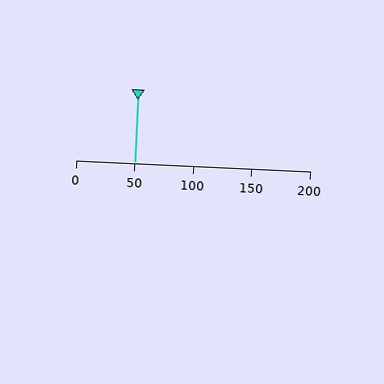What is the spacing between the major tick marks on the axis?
The major ticks are spaced 50 apart.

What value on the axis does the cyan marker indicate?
The marker indicates approximately 50.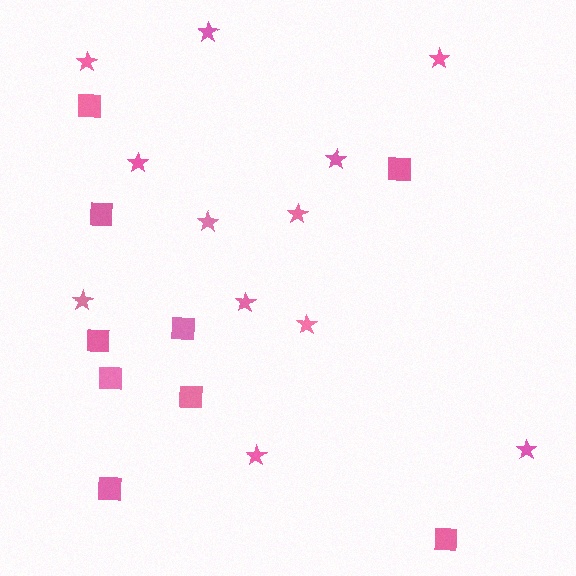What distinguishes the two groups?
There are 2 groups: one group of stars (12) and one group of squares (9).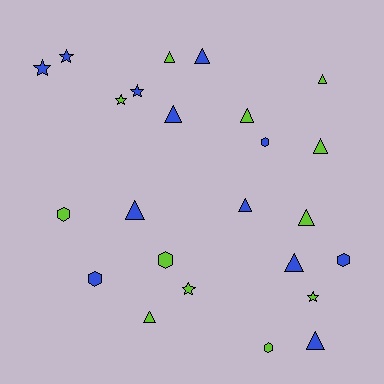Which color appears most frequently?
Lime, with 12 objects.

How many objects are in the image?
There are 24 objects.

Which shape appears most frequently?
Triangle, with 12 objects.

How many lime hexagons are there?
There are 3 lime hexagons.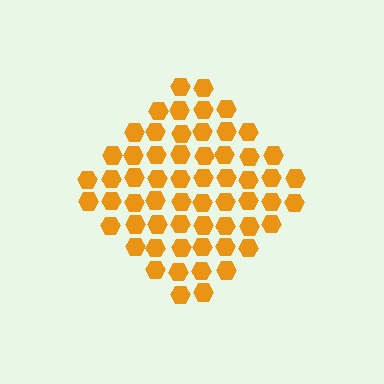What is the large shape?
The large shape is a diamond.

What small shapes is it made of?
It is made of small hexagons.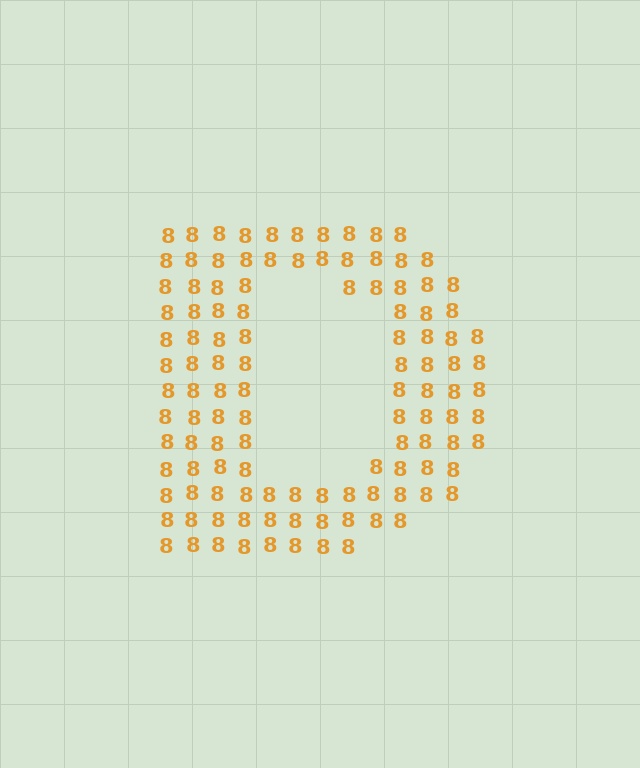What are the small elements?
The small elements are digit 8's.